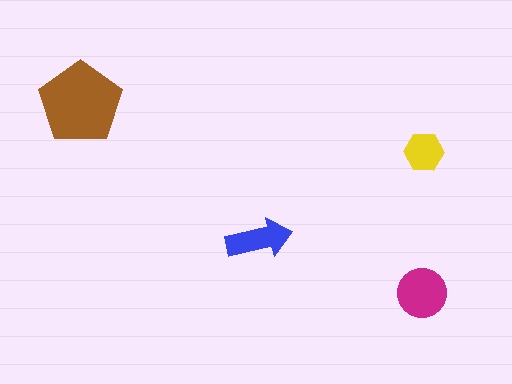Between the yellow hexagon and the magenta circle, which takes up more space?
The magenta circle.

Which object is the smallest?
The yellow hexagon.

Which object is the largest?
The brown pentagon.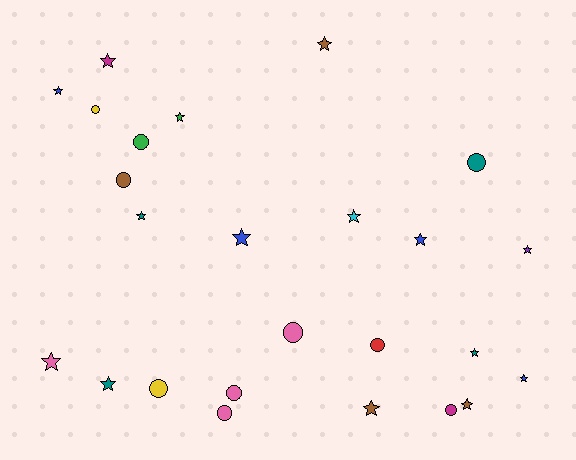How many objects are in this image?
There are 25 objects.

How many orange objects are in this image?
There are no orange objects.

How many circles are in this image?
There are 10 circles.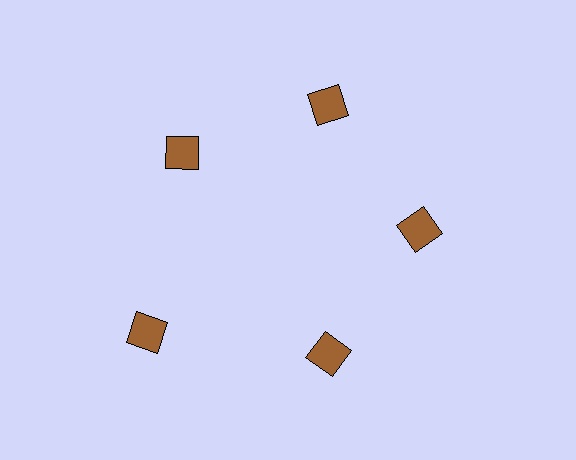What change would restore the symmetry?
The symmetry would be restored by moving it inward, back onto the ring so that all 5 squares sit at equal angles and equal distance from the center.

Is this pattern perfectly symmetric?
No. The 5 brown squares are arranged in a ring, but one element near the 8 o'clock position is pushed outward from the center, breaking the 5-fold rotational symmetry.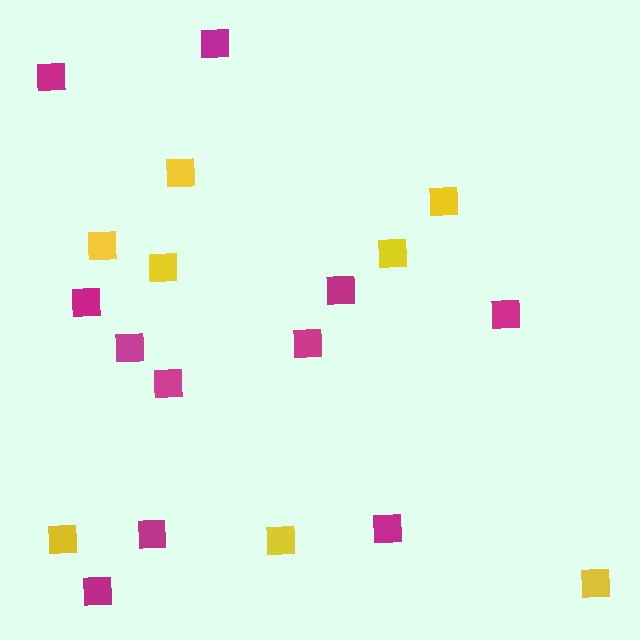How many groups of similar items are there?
There are 2 groups: one group of magenta squares (11) and one group of yellow squares (8).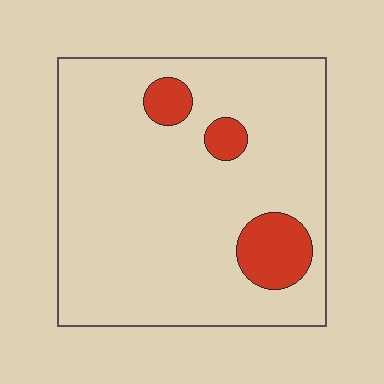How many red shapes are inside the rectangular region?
3.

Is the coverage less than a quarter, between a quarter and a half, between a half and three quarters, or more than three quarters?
Less than a quarter.